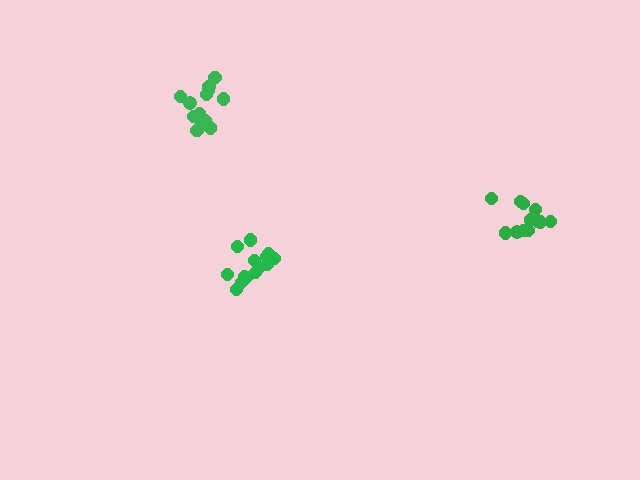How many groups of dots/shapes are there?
There are 3 groups.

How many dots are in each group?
Group 1: 13 dots, Group 2: 14 dots, Group 3: 13 dots (40 total).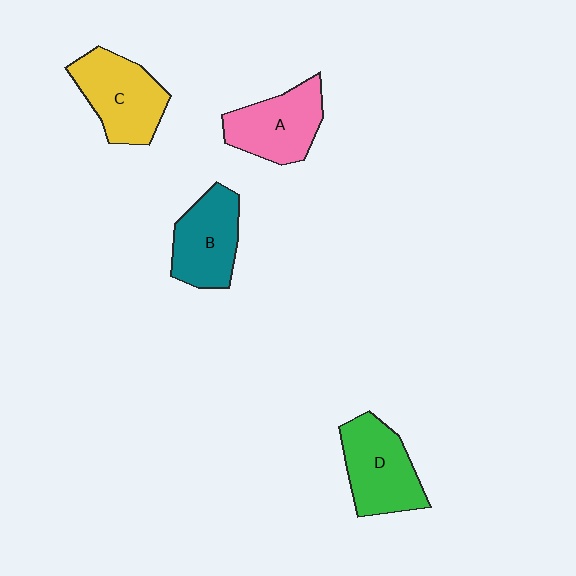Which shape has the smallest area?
Shape B (teal).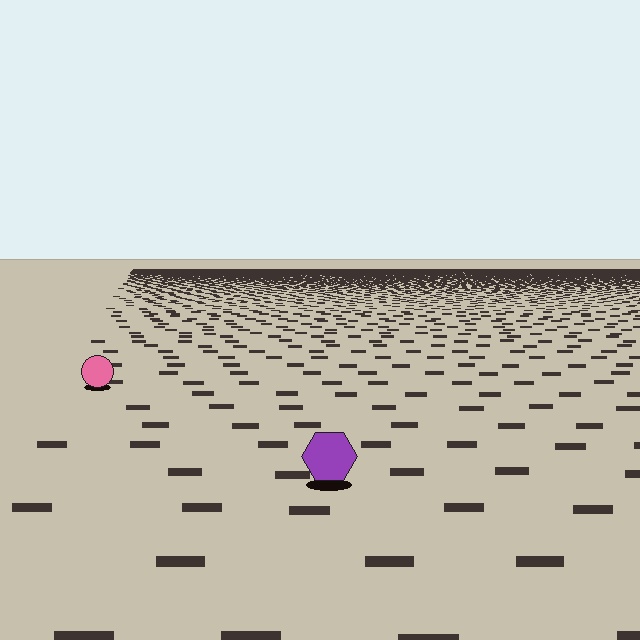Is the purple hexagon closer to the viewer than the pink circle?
Yes. The purple hexagon is closer — you can tell from the texture gradient: the ground texture is coarser near it.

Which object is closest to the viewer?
The purple hexagon is closest. The texture marks near it are larger and more spread out.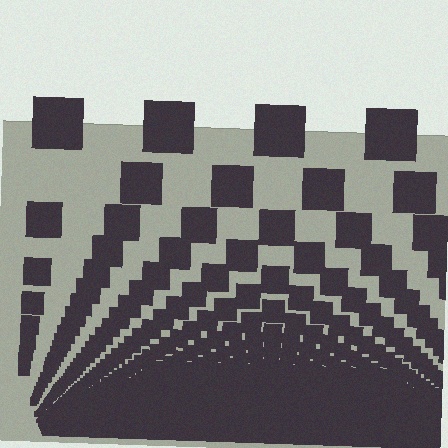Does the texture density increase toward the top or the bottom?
Density increases toward the bottom.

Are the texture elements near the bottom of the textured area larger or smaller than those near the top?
Smaller. The gradient is inverted — elements near the bottom are smaller and denser.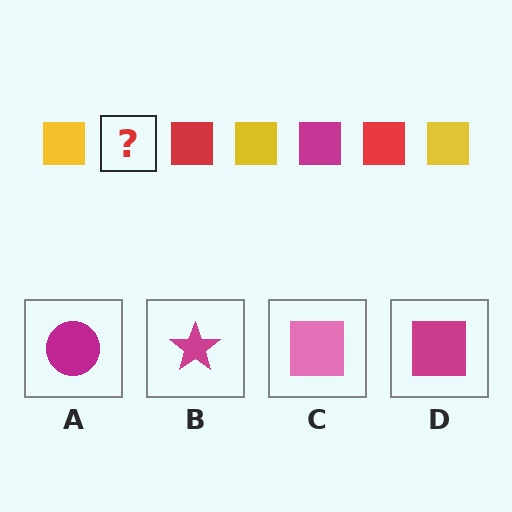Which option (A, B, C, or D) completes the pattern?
D.